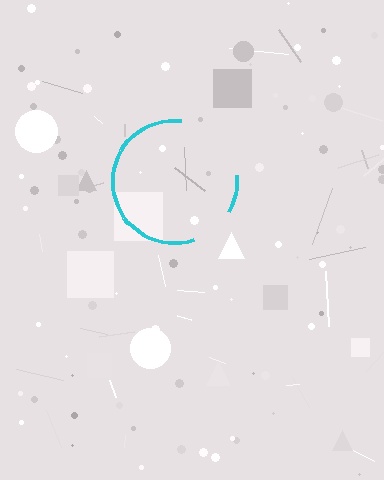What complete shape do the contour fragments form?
The contour fragments form a circle.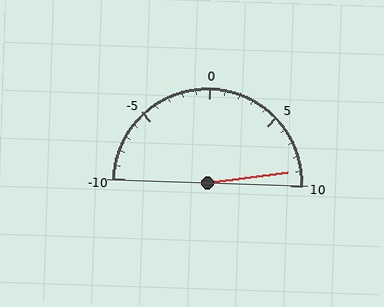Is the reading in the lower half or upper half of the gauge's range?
The reading is in the upper half of the range (-10 to 10).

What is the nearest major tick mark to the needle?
The nearest major tick mark is 10.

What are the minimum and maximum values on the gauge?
The gauge ranges from -10 to 10.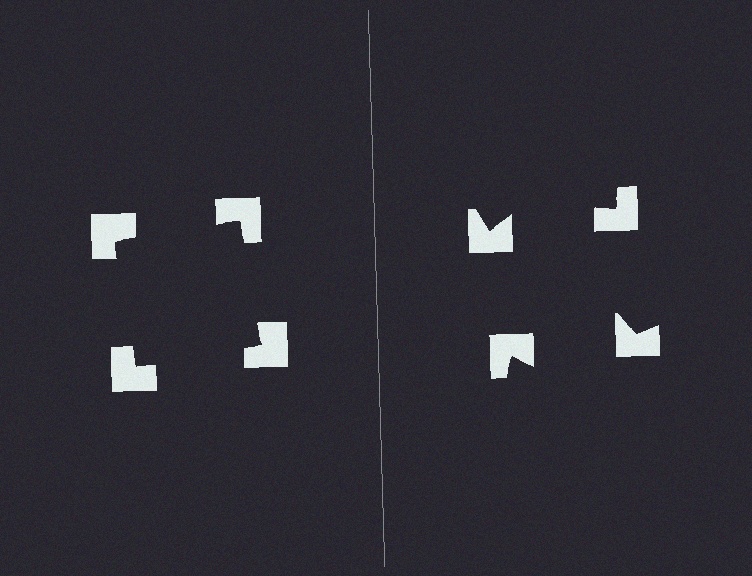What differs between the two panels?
The notched squares are positioned identically on both sides; only the wedge orientations differ. On the left they align to a square; on the right they are misaligned.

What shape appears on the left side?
An illusory square.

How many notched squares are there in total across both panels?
8 — 4 on each side.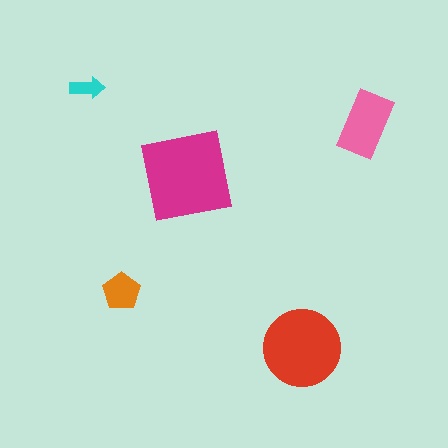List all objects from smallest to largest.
The cyan arrow, the orange pentagon, the pink rectangle, the red circle, the magenta square.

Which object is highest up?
The cyan arrow is topmost.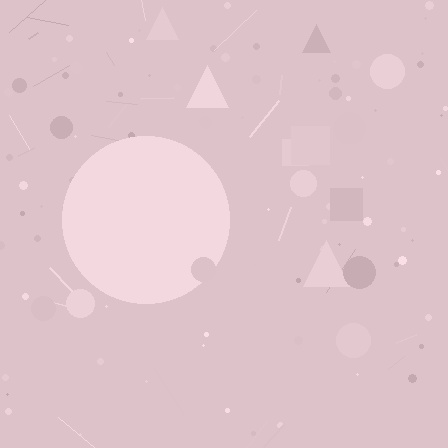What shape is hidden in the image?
A circle is hidden in the image.